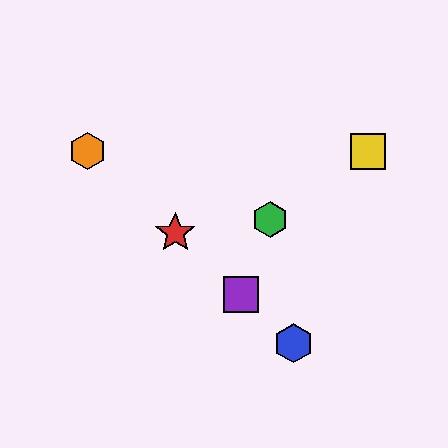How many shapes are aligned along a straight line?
4 shapes (the red star, the blue hexagon, the purple square, the orange hexagon) are aligned along a straight line.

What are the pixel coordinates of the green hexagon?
The green hexagon is at (270, 219).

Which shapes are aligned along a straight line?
The red star, the blue hexagon, the purple square, the orange hexagon are aligned along a straight line.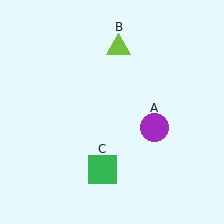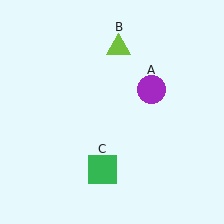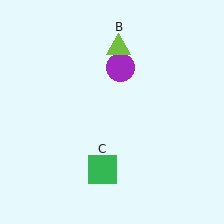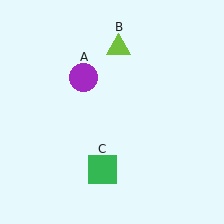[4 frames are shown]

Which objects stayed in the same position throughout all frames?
Lime triangle (object B) and green square (object C) remained stationary.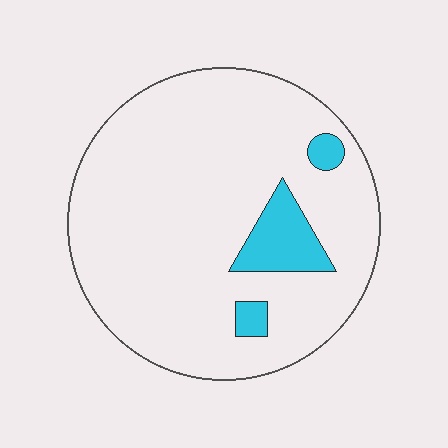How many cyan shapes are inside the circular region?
3.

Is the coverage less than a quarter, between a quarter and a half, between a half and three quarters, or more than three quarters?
Less than a quarter.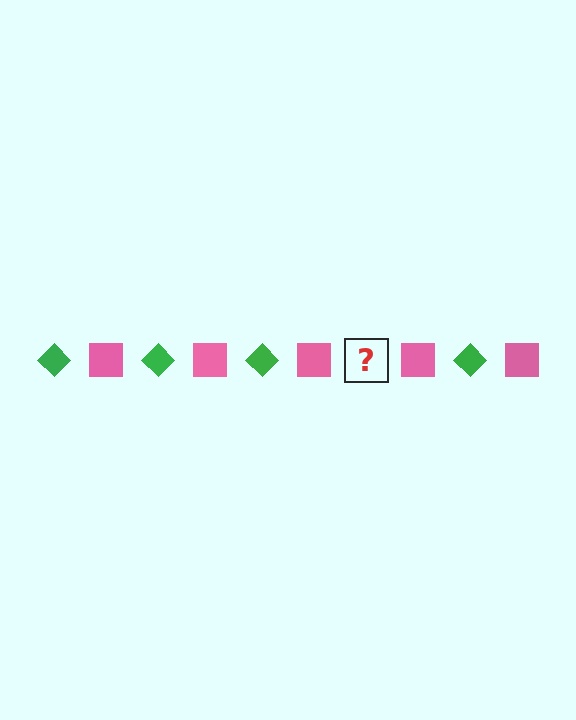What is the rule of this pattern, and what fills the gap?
The rule is that the pattern alternates between green diamond and pink square. The gap should be filled with a green diamond.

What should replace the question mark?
The question mark should be replaced with a green diamond.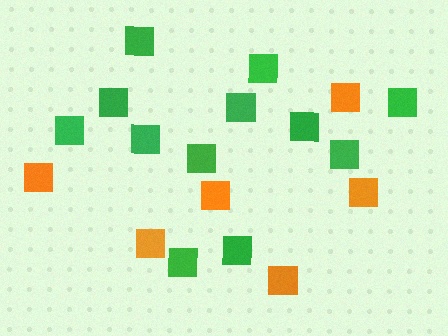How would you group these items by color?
There are 2 groups: one group of orange squares (6) and one group of green squares (12).